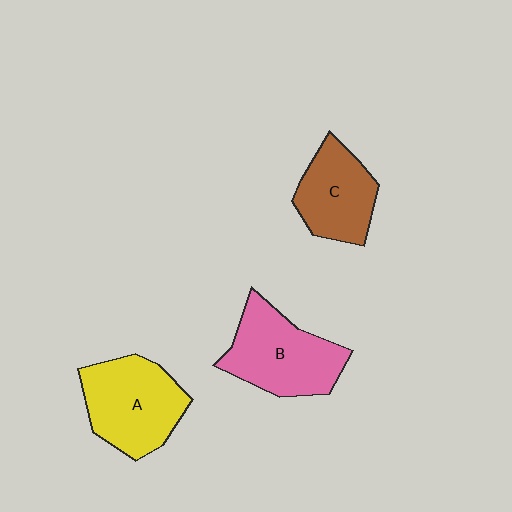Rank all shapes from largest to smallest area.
From largest to smallest: B (pink), A (yellow), C (brown).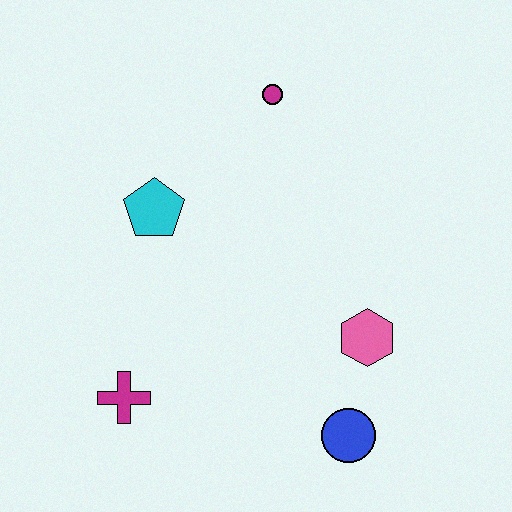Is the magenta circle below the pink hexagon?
No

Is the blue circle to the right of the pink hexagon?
No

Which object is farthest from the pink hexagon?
The magenta circle is farthest from the pink hexagon.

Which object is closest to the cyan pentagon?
The magenta circle is closest to the cyan pentagon.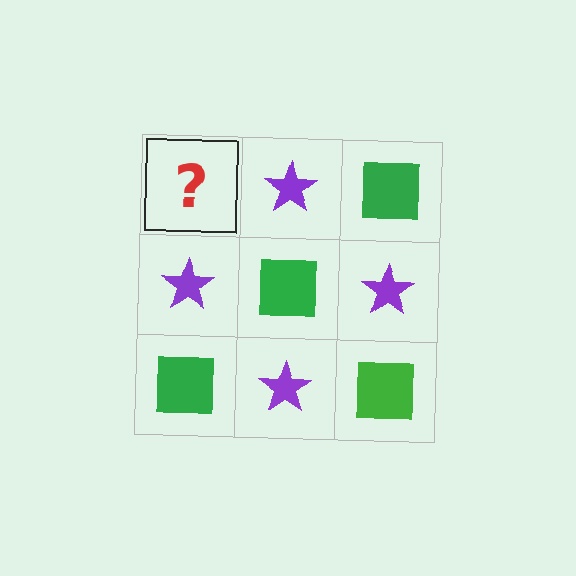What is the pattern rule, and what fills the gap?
The rule is that it alternates green square and purple star in a checkerboard pattern. The gap should be filled with a green square.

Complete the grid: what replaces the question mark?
The question mark should be replaced with a green square.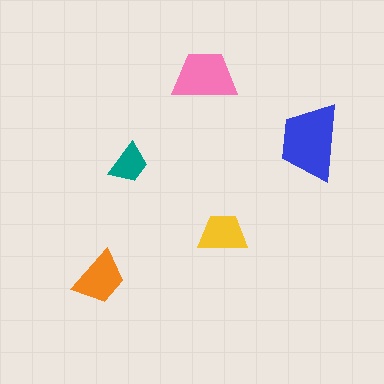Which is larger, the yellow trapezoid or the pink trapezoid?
The pink one.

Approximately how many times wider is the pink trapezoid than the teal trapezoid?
About 1.5 times wider.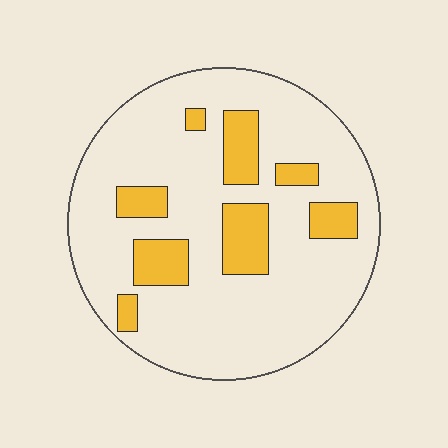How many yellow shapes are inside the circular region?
8.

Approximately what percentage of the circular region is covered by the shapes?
Approximately 20%.